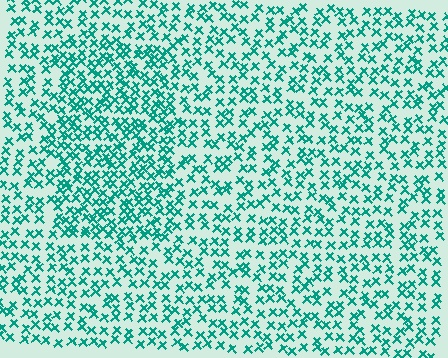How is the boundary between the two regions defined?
The boundary is defined by a change in element density (approximately 1.6x ratio). All elements are the same color, size, and shape.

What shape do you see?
I see a rectangle.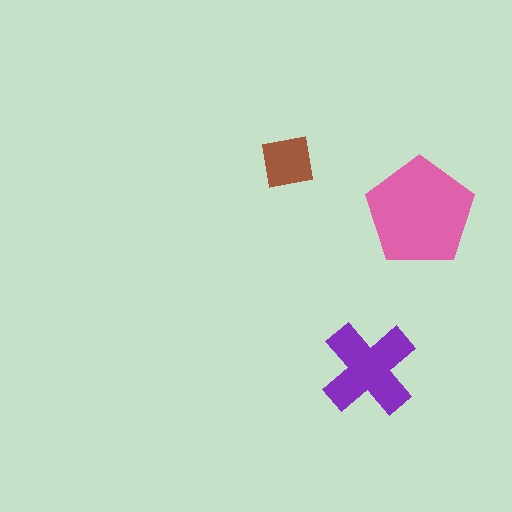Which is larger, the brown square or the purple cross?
The purple cross.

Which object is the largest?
The pink pentagon.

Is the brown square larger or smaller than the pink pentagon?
Smaller.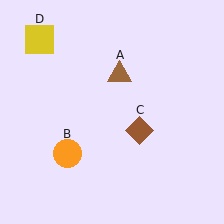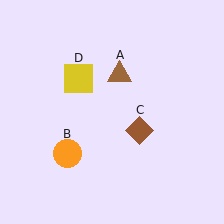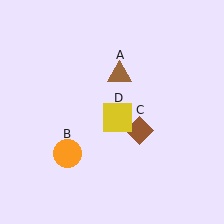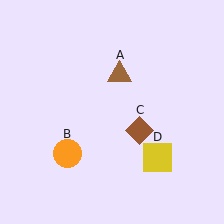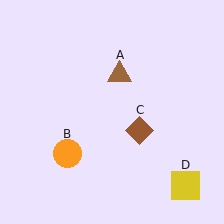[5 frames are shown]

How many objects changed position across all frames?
1 object changed position: yellow square (object D).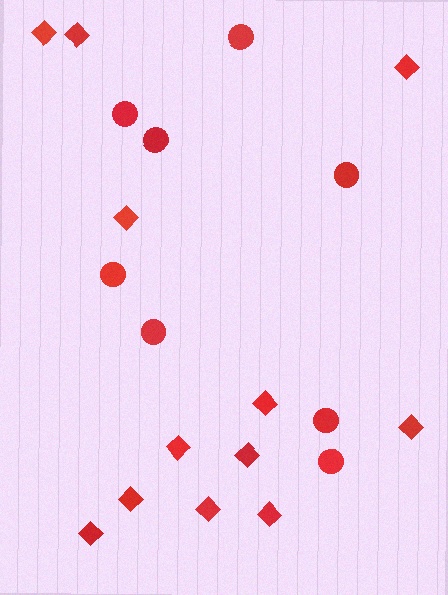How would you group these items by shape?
There are 2 groups: one group of diamonds (12) and one group of circles (8).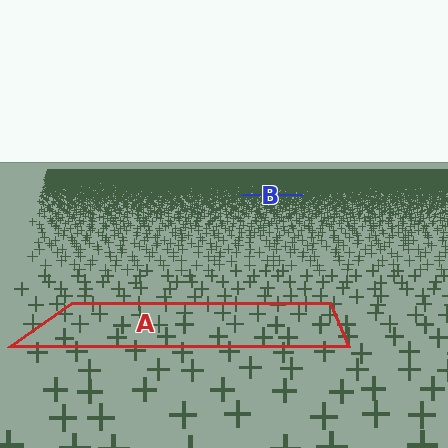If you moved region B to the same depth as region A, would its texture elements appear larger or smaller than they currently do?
They would appear larger. At a closer depth, the same texture elements are projected at a bigger on-screen size.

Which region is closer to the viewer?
Region A is closer. The texture elements there are larger and more spread out.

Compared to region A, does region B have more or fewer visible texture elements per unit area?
Region B has more texture elements per unit area — they are packed more densely because it is farther away.